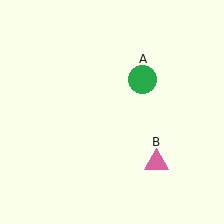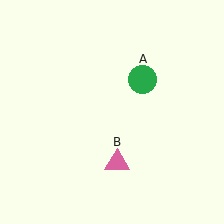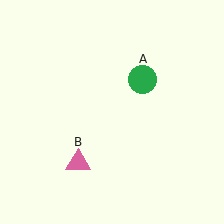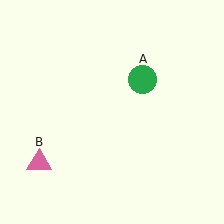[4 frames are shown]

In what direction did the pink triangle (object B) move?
The pink triangle (object B) moved left.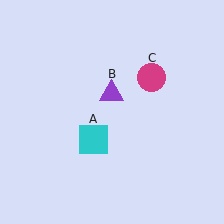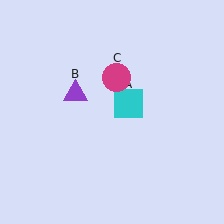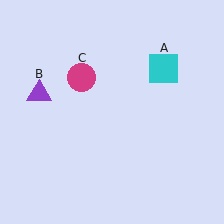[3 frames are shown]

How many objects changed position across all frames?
3 objects changed position: cyan square (object A), purple triangle (object B), magenta circle (object C).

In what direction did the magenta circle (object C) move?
The magenta circle (object C) moved left.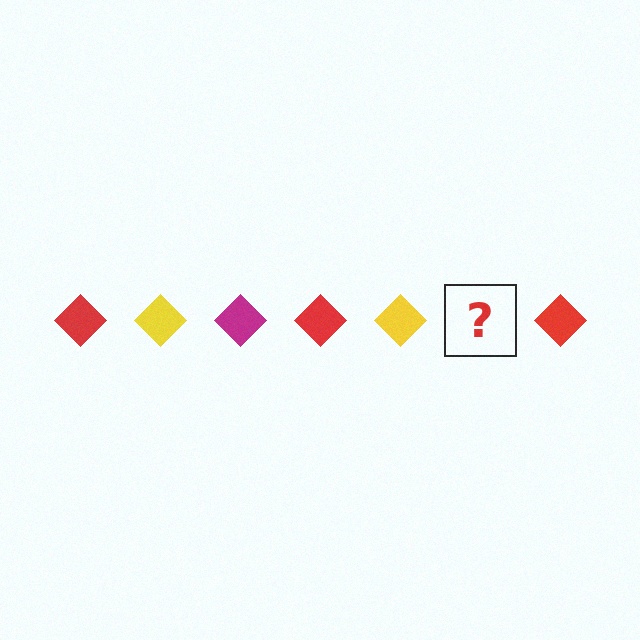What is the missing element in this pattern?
The missing element is a magenta diamond.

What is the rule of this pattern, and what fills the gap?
The rule is that the pattern cycles through red, yellow, magenta diamonds. The gap should be filled with a magenta diamond.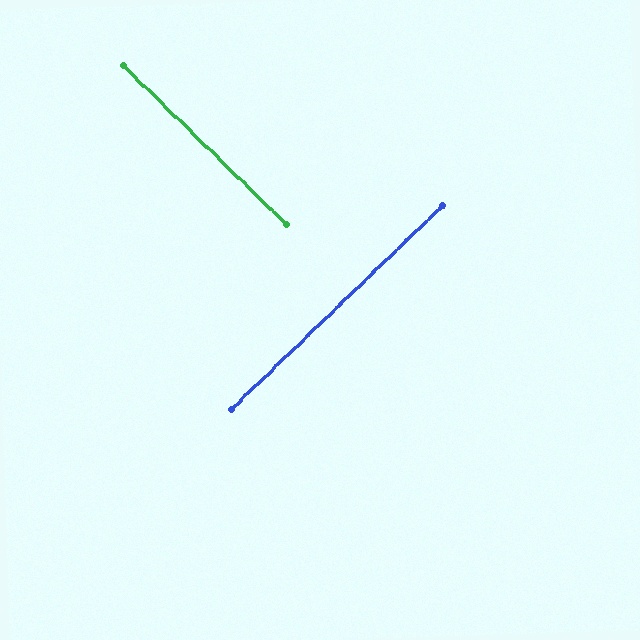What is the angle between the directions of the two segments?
Approximately 88 degrees.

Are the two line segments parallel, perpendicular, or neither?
Perpendicular — they meet at approximately 88°.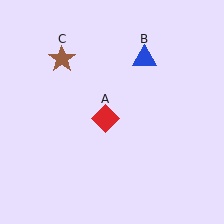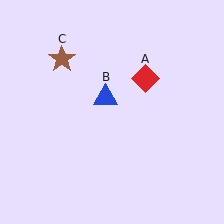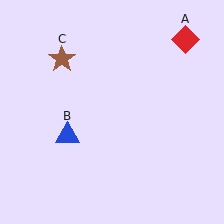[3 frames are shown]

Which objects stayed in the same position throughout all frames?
Brown star (object C) remained stationary.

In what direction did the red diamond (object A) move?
The red diamond (object A) moved up and to the right.